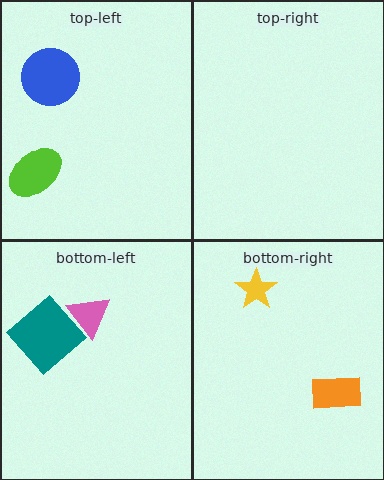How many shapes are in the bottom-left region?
2.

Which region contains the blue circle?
The top-left region.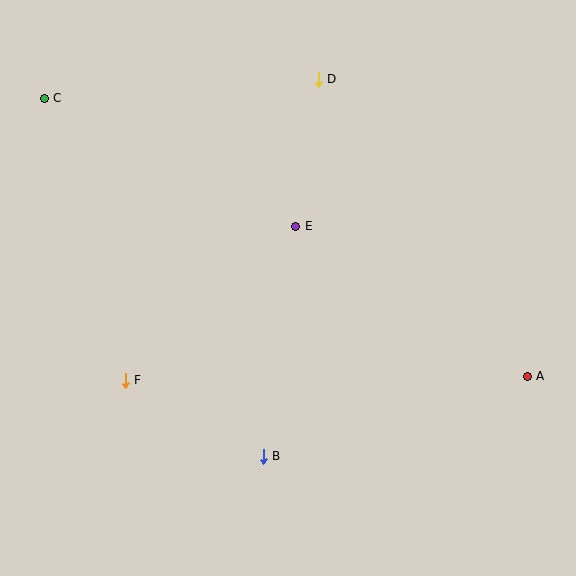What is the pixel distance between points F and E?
The distance between F and E is 230 pixels.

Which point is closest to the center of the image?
Point E at (296, 226) is closest to the center.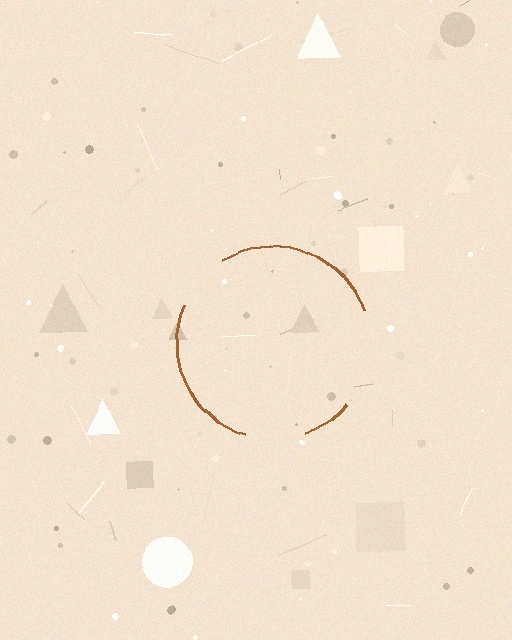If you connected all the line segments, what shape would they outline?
They would outline a circle.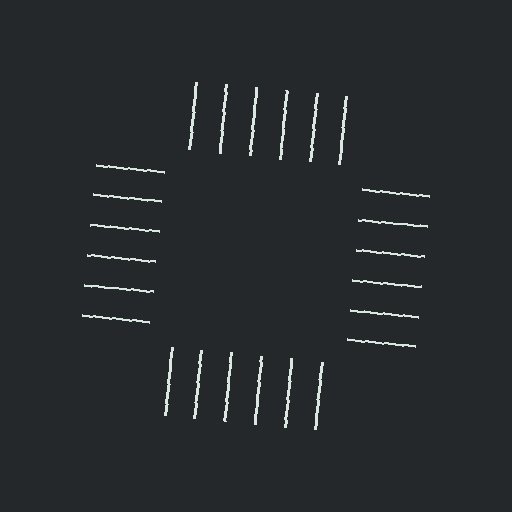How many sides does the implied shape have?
4 sides — the line-ends trace a square.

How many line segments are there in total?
24 — 6 along each of the 4 edges.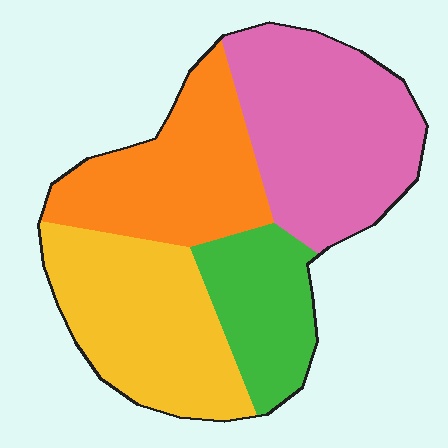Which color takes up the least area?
Green, at roughly 15%.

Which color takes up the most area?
Pink, at roughly 30%.